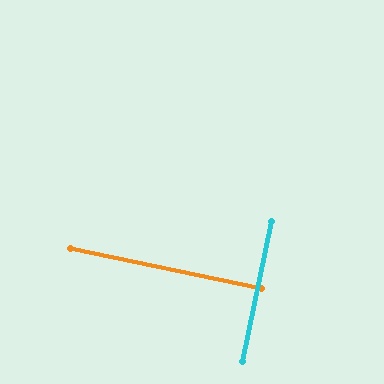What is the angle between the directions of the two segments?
Approximately 90 degrees.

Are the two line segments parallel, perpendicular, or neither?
Perpendicular — they meet at approximately 90°.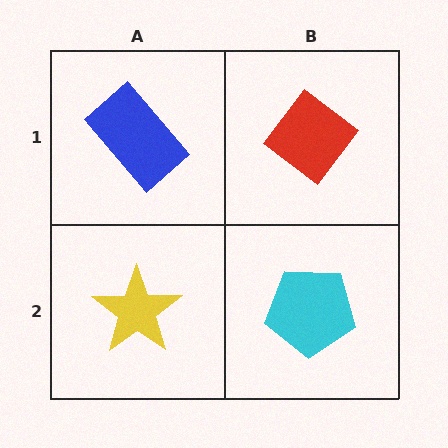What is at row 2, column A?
A yellow star.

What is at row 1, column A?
A blue rectangle.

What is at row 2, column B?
A cyan pentagon.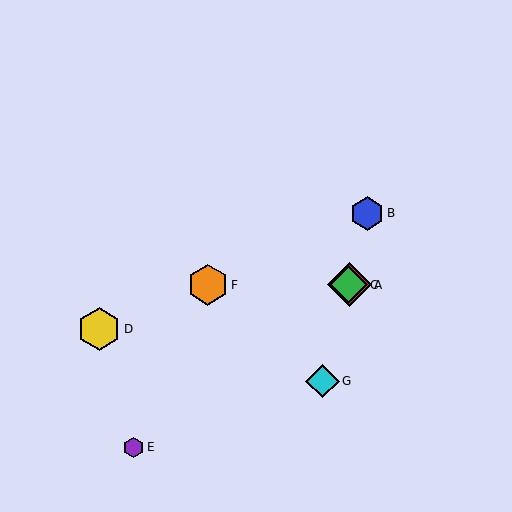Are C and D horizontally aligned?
No, C is at y≈285 and D is at y≈329.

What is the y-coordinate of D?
Object D is at y≈329.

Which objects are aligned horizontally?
Objects A, C, F are aligned horizontally.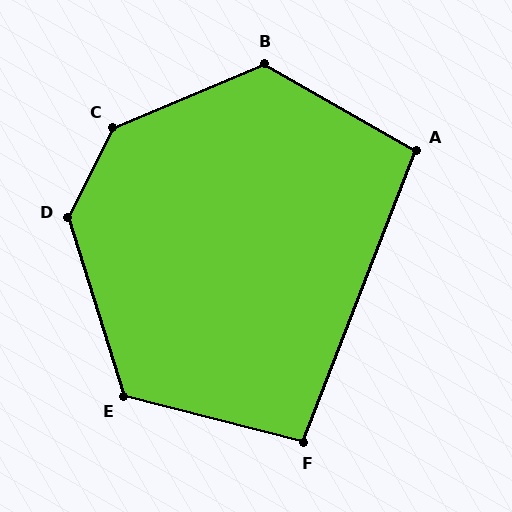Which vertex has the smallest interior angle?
F, at approximately 97 degrees.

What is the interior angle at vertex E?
Approximately 122 degrees (obtuse).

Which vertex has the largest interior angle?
C, at approximately 140 degrees.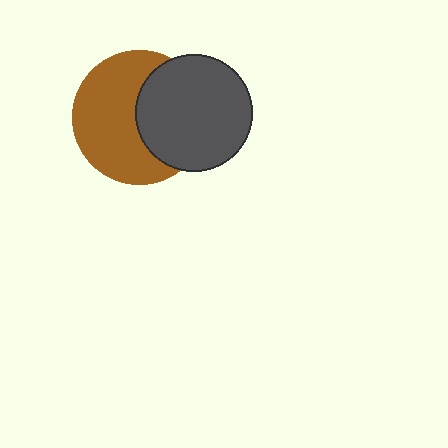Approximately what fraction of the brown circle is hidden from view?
Roughly 41% of the brown circle is hidden behind the dark gray circle.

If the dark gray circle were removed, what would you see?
You would see the complete brown circle.